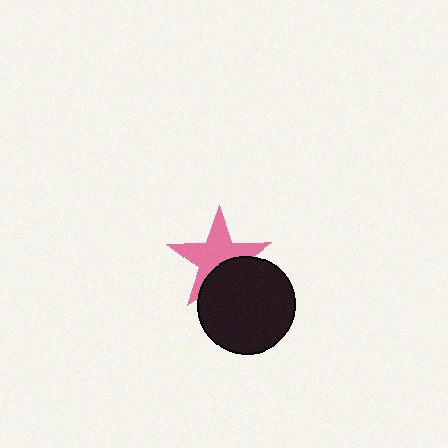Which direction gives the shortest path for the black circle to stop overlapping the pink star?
Moving down gives the shortest separation.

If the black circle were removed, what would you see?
You would see the complete pink star.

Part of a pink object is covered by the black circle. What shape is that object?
It is a star.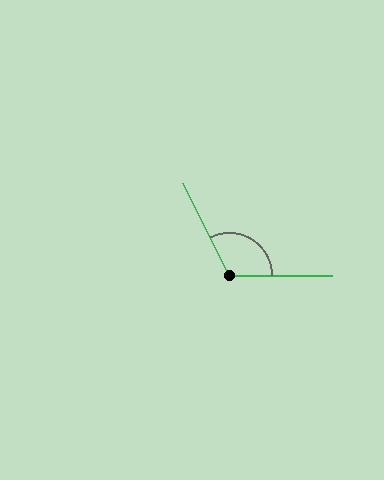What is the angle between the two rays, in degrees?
Approximately 116 degrees.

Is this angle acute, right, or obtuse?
It is obtuse.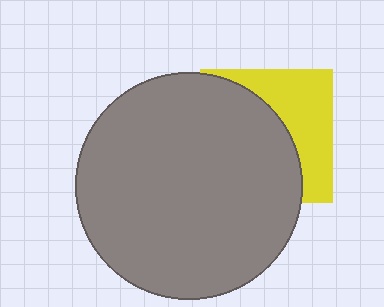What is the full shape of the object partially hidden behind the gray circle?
The partially hidden object is a yellow square.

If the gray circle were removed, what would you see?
You would see the complete yellow square.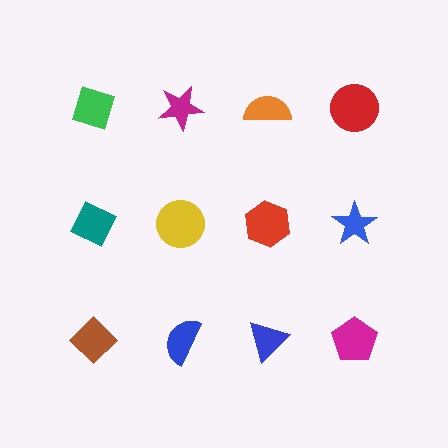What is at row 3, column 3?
A blue triangle.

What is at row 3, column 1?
A brown diamond.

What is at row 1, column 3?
An orange semicircle.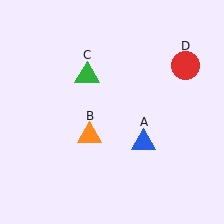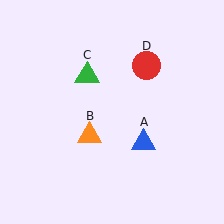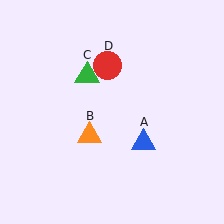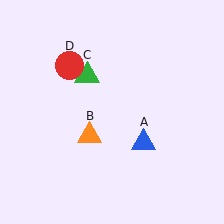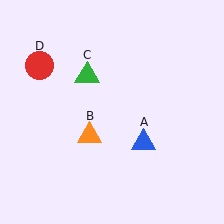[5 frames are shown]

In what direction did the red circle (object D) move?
The red circle (object D) moved left.